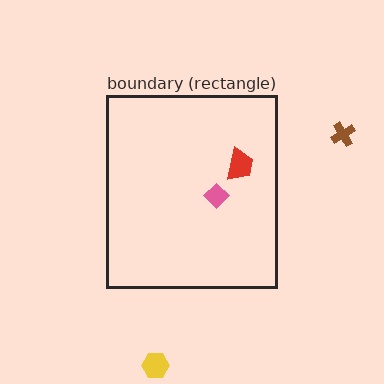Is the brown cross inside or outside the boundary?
Outside.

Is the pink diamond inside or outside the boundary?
Inside.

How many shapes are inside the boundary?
2 inside, 2 outside.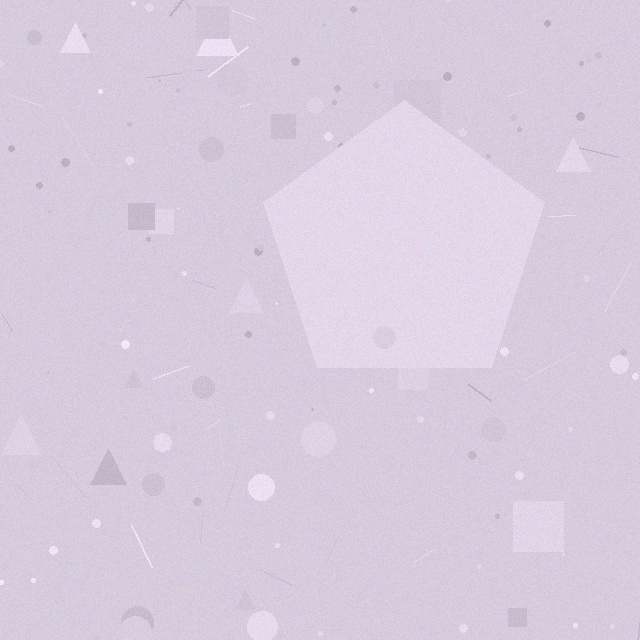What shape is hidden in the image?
A pentagon is hidden in the image.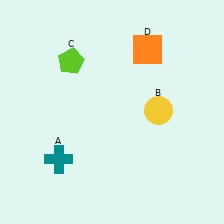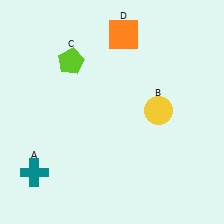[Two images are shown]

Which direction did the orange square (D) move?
The orange square (D) moved left.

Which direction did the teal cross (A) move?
The teal cross (A) moved left.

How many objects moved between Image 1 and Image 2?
2 objects moved between the two images.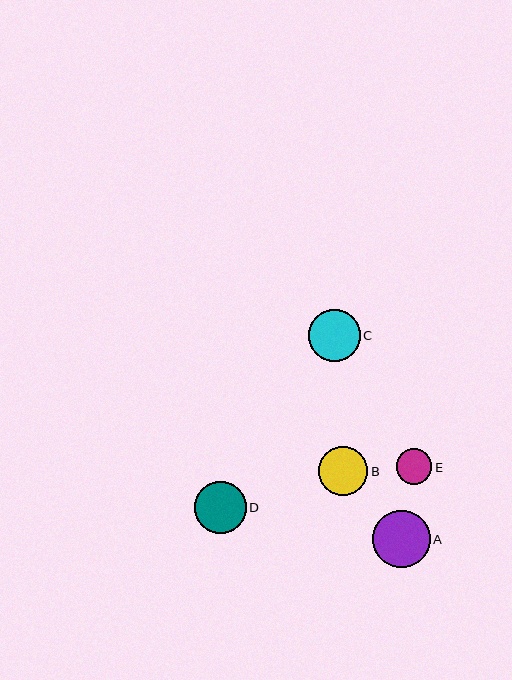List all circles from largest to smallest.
From largest to smallest: A, C, D, B, E.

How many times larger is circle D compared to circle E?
Circle D is approximately 1.5 times the size of circle E.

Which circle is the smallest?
Circle E is the smallest with a size of approximately 36 pixels.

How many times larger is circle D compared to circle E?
Circle D is approximately 1.5 times the size of circle E.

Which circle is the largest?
Circle A is the largest with a size of approximately 57 pixels.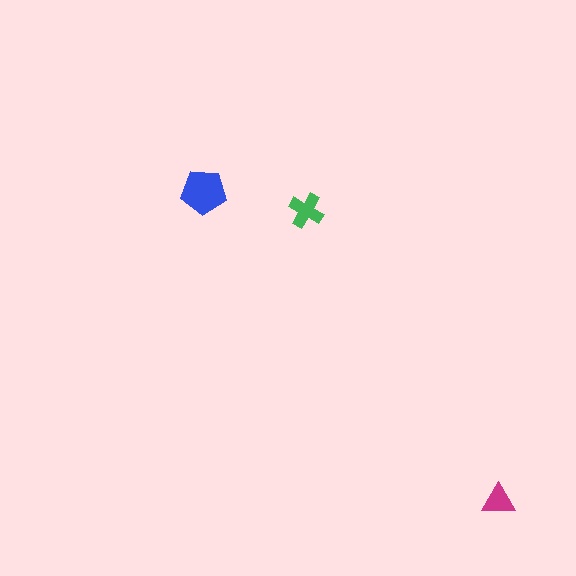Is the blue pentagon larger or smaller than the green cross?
Larger.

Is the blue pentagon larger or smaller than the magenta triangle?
Larger.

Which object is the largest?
The blue pentagon.